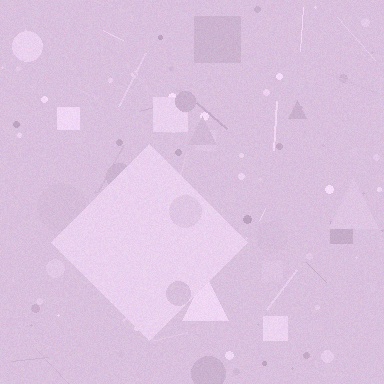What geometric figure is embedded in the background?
A diamond is embedded in the background.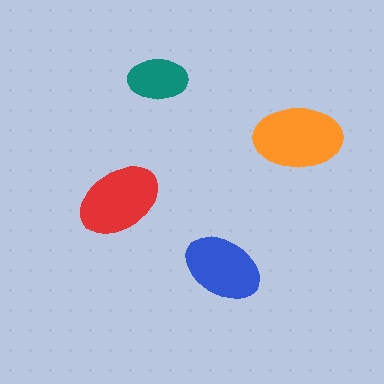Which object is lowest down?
The blue ellipse is bottommost.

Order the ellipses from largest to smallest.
the orange one, the red one, the blue one, the teal one.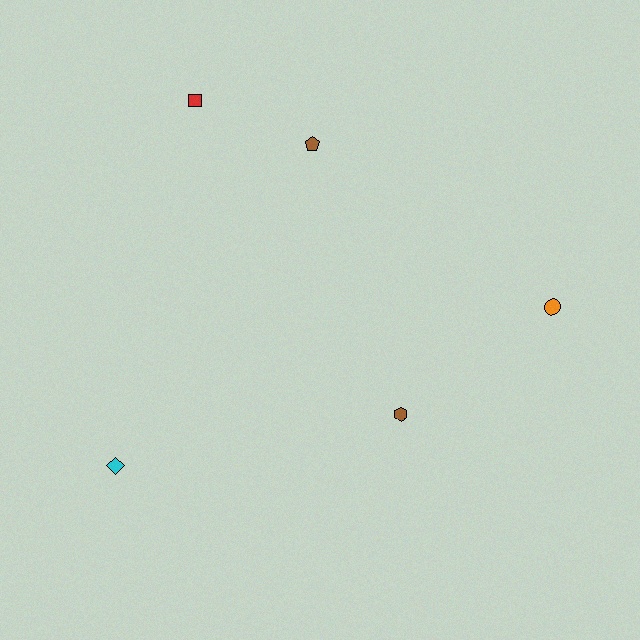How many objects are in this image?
There are 5 objects.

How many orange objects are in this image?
There is 1 orange object.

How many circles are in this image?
There is 1 circle.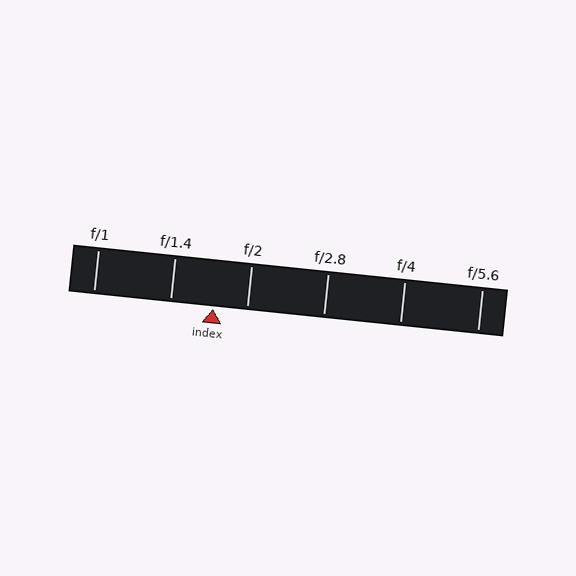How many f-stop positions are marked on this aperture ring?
There are 6 f-stop positions marked.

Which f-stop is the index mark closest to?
The index mark is closest to f/2.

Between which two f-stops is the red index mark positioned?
The index mark is between f/1.4 and f/2.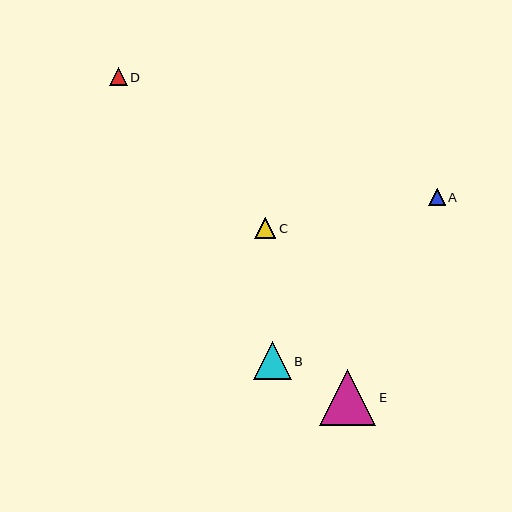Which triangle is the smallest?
Triangle A is the smallest with a size of approximately 17 pixels.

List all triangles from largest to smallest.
From largest to smallest: E, B, C, D, A.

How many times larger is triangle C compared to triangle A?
Triangle C is approximately 1.3 times the size of triangle A.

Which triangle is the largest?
Triangle E is the largest with a size of approximately 56 pixels.